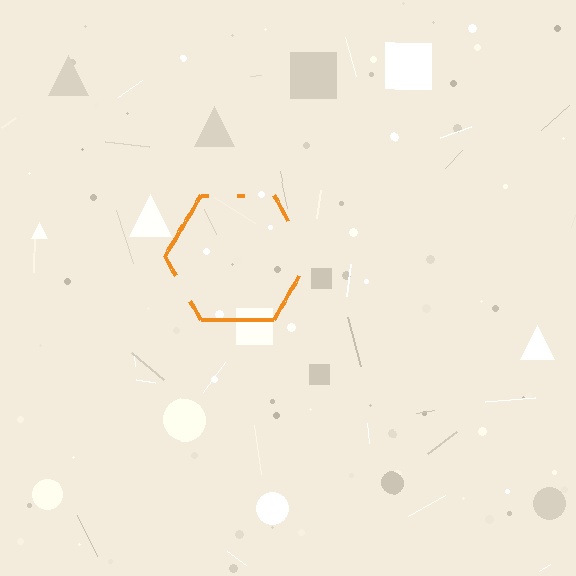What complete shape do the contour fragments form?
The contour fragments form a hexagon.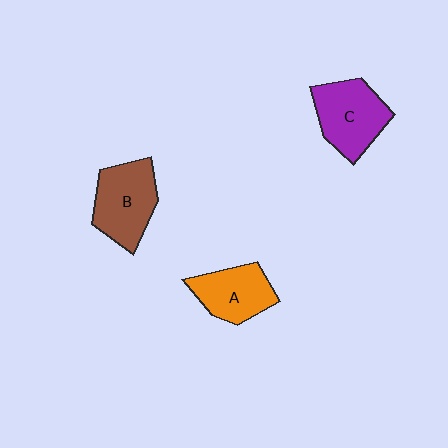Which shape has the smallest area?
Shape A (orange).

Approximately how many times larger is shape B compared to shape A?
Approximately 1.2 times.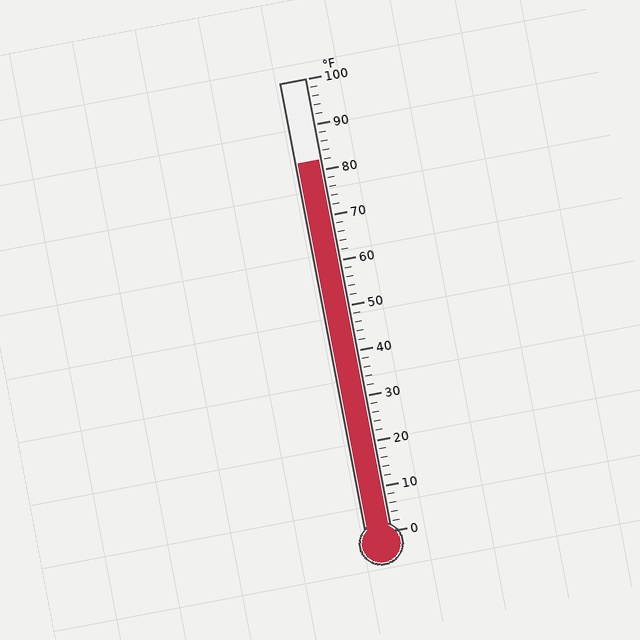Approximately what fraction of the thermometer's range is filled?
The thermometer is filled to approximately 80% of its range.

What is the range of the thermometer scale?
The thermometer scale ranges from 0°F to 100°F.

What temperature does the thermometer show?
The thermometer shows approximately 82°F.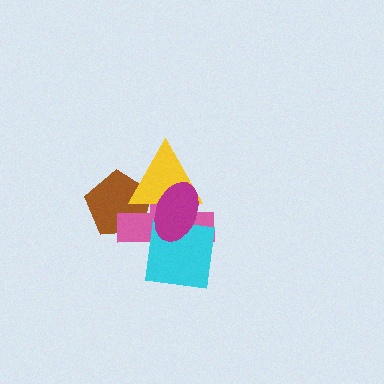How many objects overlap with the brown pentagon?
3 objects overlap with the brown pentagon.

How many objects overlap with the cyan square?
2 objects overlap with the cyan square.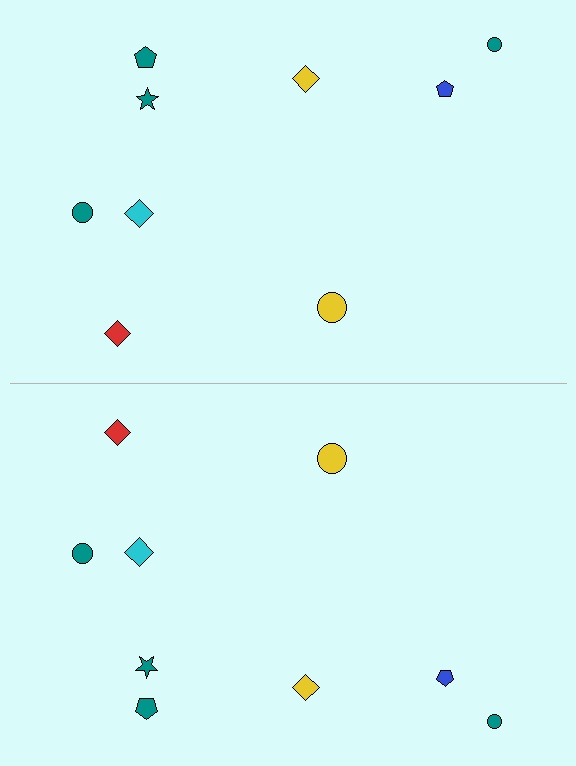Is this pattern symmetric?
Yes, this pattern has bilateral (reflection) symmetry.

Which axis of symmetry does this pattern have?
The pattern has a horizontal axis of symmetry running through the center of the image.